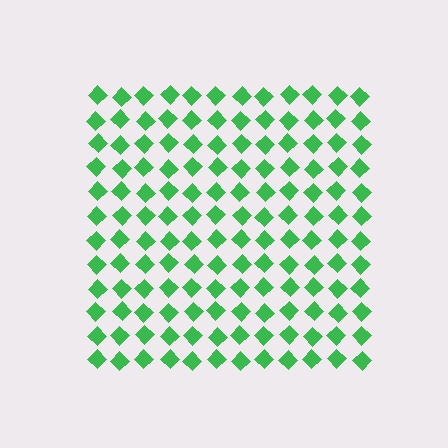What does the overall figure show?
The overall figure shows a square.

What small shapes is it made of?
It is made of small diamonds.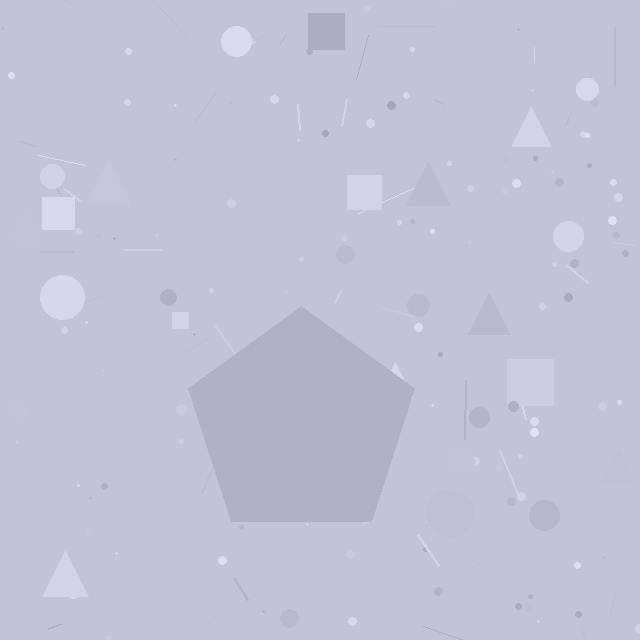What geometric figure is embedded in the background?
A pentagon is embedded in the background.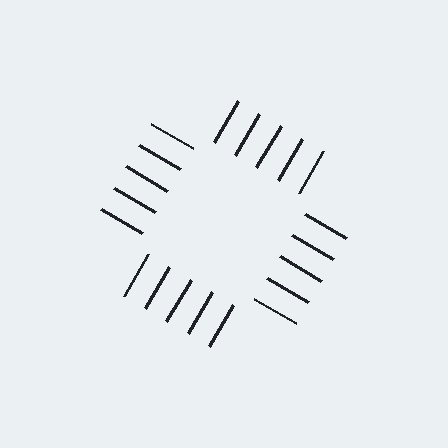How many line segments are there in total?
20 — 5 along each of the 4 edges.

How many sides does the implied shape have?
4 sides — the line-ends trace a square.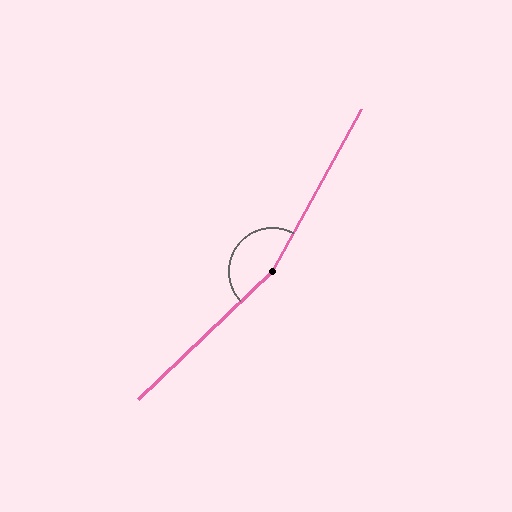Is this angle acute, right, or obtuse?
It is obtuse.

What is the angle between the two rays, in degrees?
Approximately 162 degrees.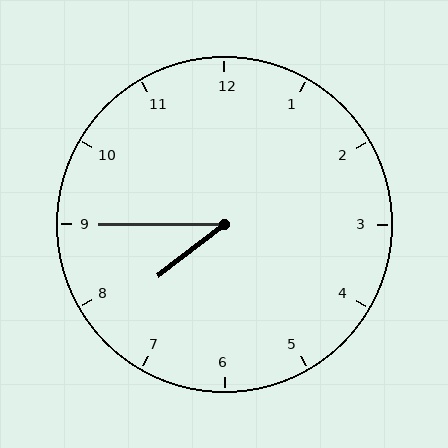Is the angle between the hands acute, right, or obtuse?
It is acute.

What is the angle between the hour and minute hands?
Approximately 38 degrees.